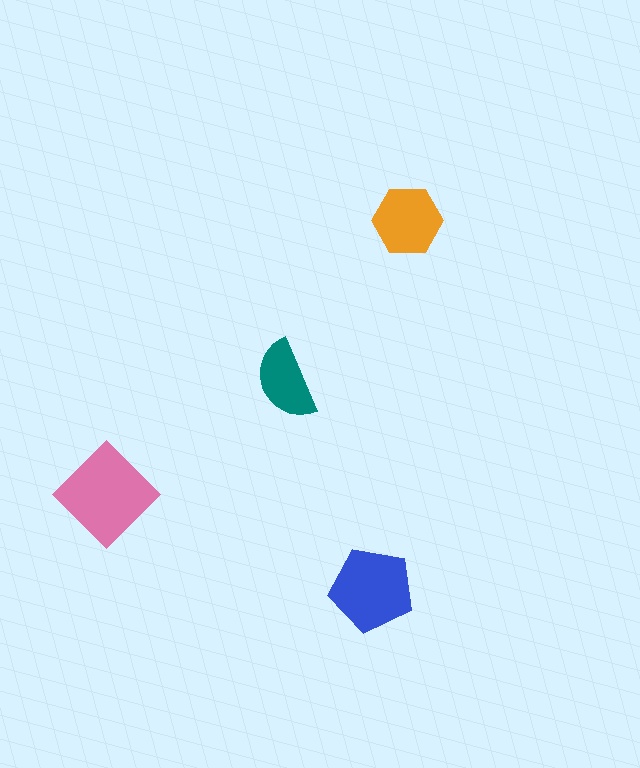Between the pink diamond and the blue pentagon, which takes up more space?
The pink diamond.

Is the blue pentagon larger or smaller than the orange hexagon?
Larger.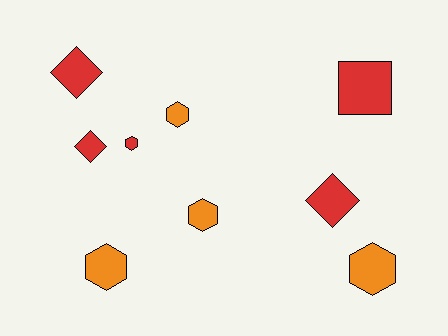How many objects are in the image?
There are 9 objects.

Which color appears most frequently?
Red, with 5 objects.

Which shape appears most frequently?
Hexagon, with 5 objects.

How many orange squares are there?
There are no orange squares.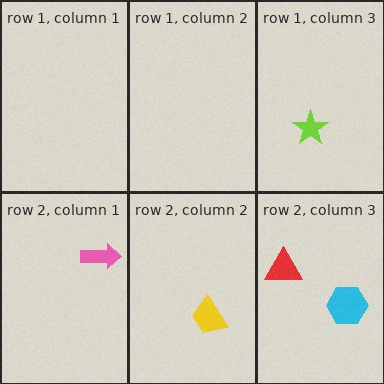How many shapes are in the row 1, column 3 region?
1.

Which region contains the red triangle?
The row 2, column 3 region.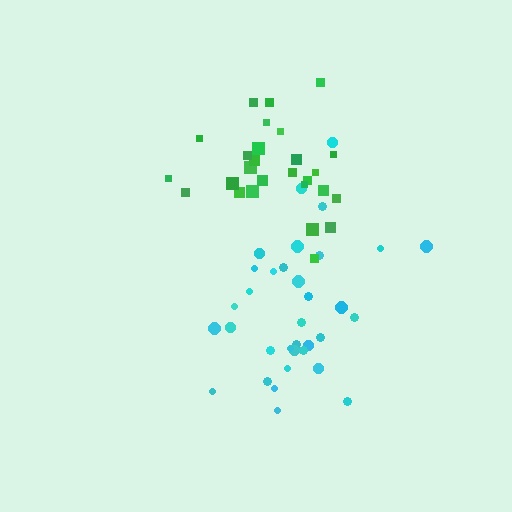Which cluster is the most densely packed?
Green.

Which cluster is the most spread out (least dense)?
Cyan.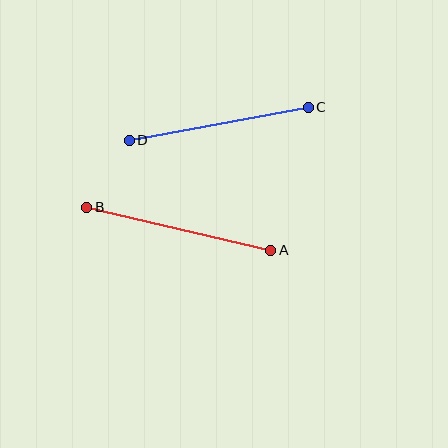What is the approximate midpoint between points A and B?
The midpoint is at approximately (179, 229) pixels.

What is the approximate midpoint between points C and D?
The midpoint is at approximately (219, 124) pixels.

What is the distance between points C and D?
The distance is approximately 182 pixels.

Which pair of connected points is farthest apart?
Points A and B are farthest apart.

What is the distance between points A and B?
The distance is approximately 189 pixels.